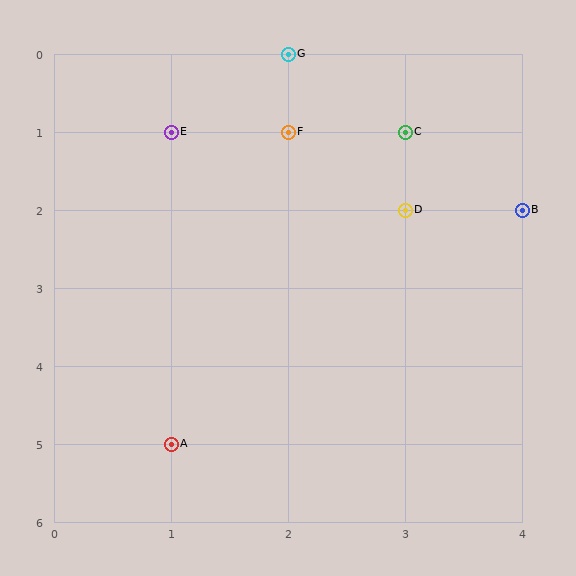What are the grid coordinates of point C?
Point C is at grid coordinates (3, 1).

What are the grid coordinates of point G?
Point G is at grid coordinates (2, 0).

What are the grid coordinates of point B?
Point B is at grid coordinates (4, 2).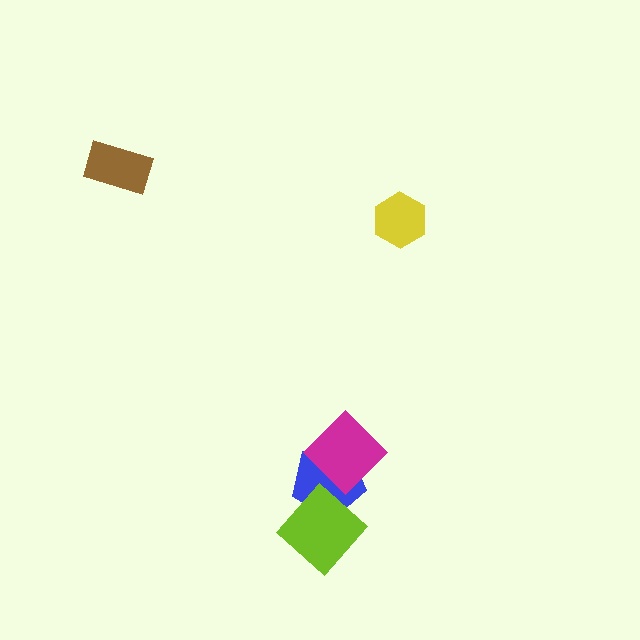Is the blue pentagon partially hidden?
Yes, it is partially covered by another shape.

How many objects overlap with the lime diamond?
1 object overlaps with the lime diamond.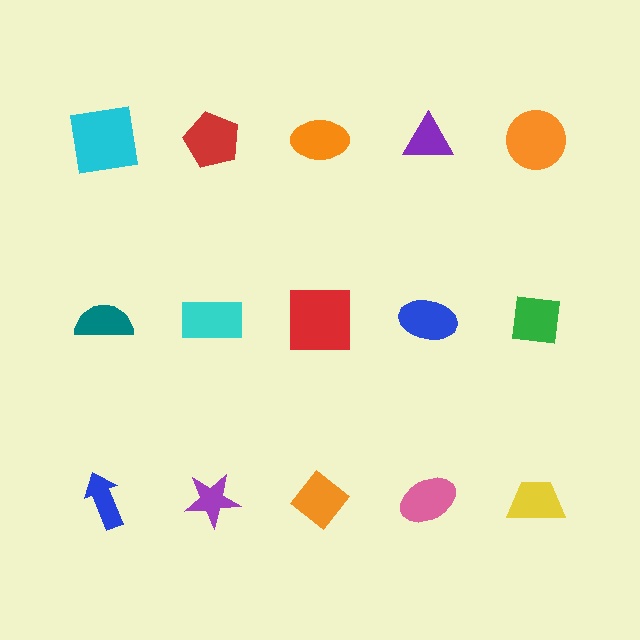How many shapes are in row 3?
5 shapes.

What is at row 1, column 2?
A red pentagon.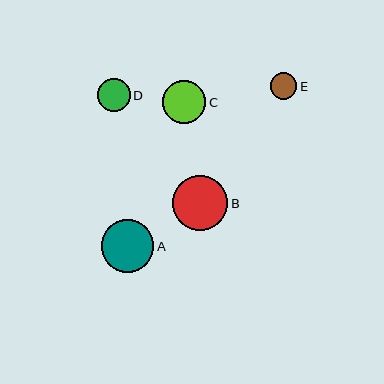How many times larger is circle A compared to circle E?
Circle A is approximately 2.0 times the size of circle E.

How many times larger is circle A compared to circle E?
Circle A is approximately 2.0 times the size of circle E.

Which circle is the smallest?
Circle E is the smallest with a size of approximately 27 pixels.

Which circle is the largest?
Circle B is the largest with a size of approximately 55 pixels.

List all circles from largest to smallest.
From largest to smallest: B, A, C, D, E.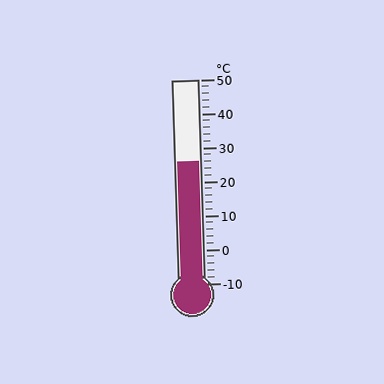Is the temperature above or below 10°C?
The temperature is above 10°C.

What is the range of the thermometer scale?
The thermometer scale ranges from -10°C to 50°C.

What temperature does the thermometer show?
The thermometer shows approximately 26°C.